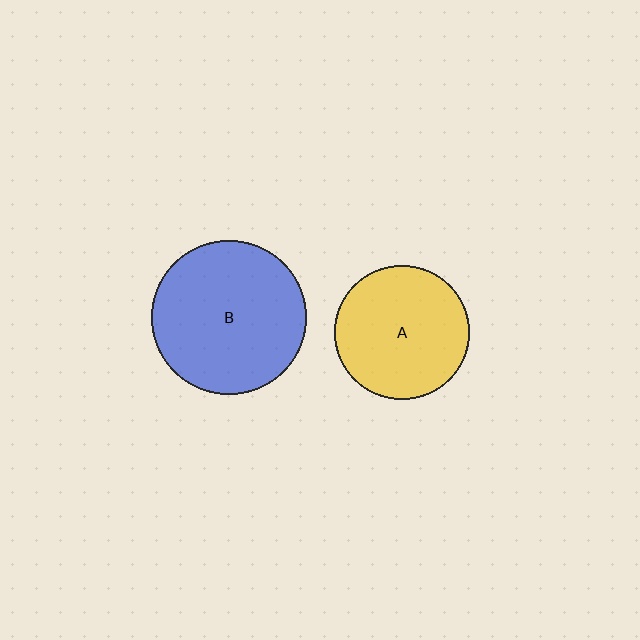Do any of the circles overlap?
No, none of the circles overlap.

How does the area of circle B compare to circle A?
Approximately 1.3 times.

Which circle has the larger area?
Circle B (blue).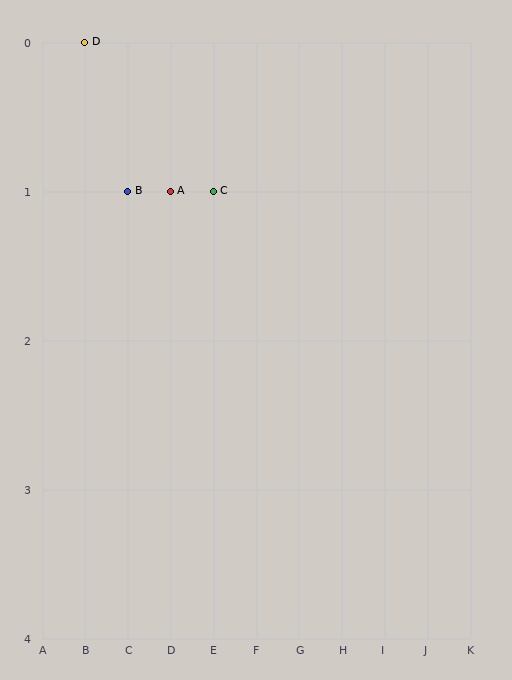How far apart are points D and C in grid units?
Points D and C are 3 columns and 1 row apart (about 3.2 grid units diagonally).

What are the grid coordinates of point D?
Point D is at grid coordinates (B, 0).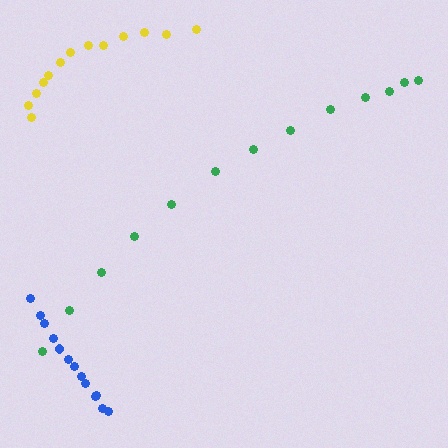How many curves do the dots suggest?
There are 3 distinct paths.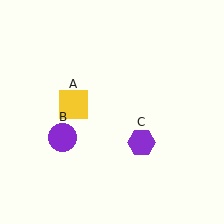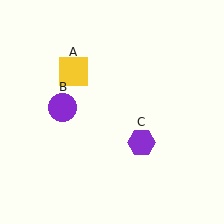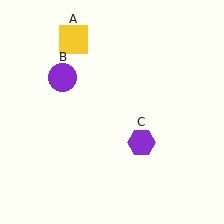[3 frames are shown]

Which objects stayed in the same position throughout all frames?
Purple hexagon (object C) remained stationary.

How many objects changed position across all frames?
2 objects changed position: yellow square (object A), purple circle (object B).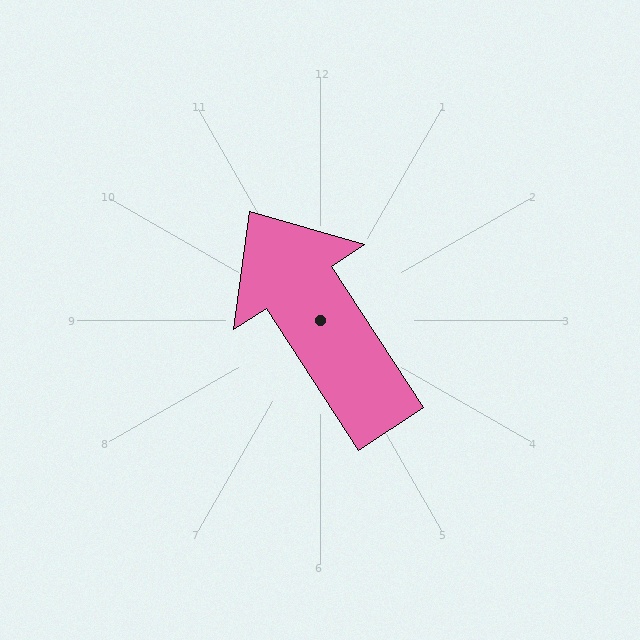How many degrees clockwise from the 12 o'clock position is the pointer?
Approximately 327 degrees.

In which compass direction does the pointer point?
Northwest.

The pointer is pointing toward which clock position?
Roughly 11 o'clock.